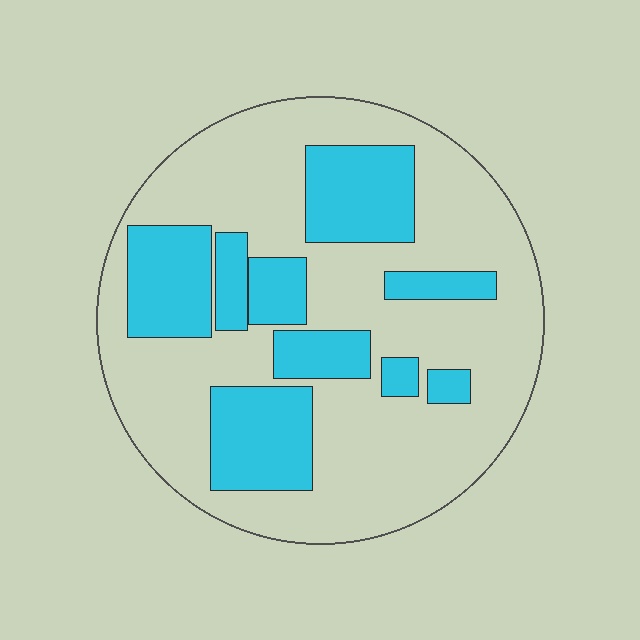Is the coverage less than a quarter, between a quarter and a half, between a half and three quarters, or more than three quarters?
Between a quarter and a half.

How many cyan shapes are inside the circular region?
9.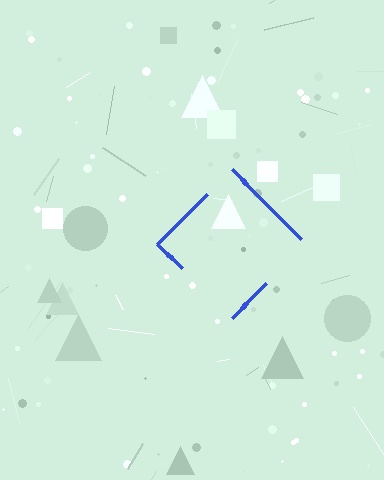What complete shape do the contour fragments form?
The contour fragments form a diamond.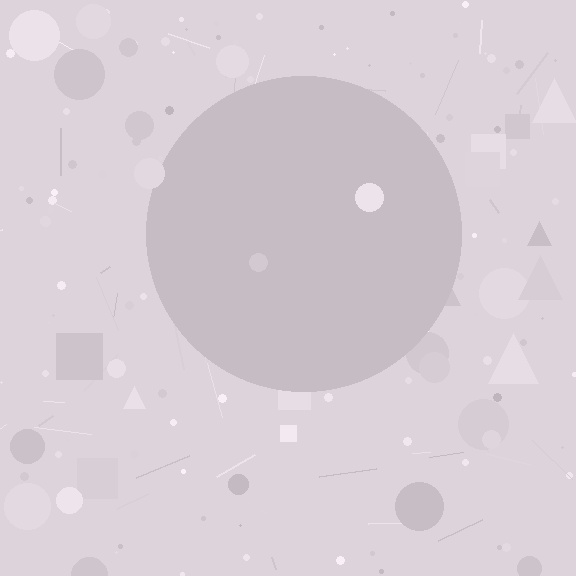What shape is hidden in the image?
A circle is hidden in the image.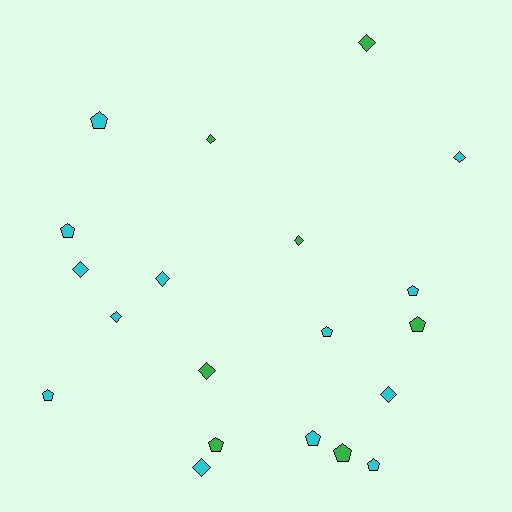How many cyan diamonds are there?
There are 6 cyan diamonds.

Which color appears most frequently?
Cyan, with 13 objects.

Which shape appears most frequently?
Pentagon, with 10 objects.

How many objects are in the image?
There are 20 objects.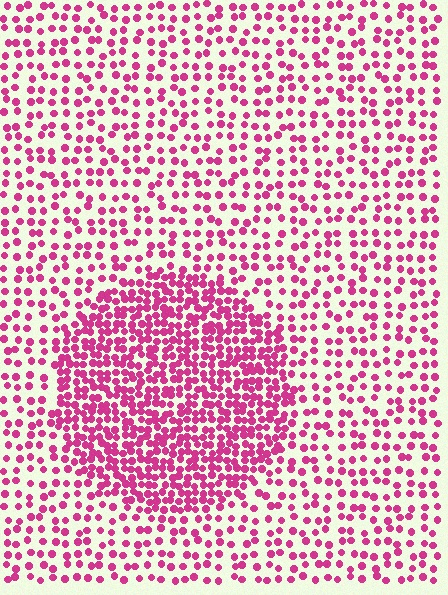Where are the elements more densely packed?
The elements are more densely packed inside the circle boundary.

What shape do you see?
I see a circle.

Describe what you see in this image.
The image contains small magenta elements arranged at two different densities. A circle-shaped region is visible where the elements are more densely packed than the surrounding area.